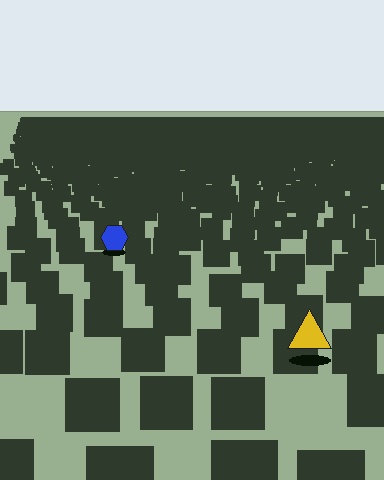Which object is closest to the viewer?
The yellow triangle is closest. The texture marks near it are larger and more spread out.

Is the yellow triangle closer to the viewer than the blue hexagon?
Yes. The yellow triangle is closer — you can tell from the texture gradient: the ground texture is coarser near it.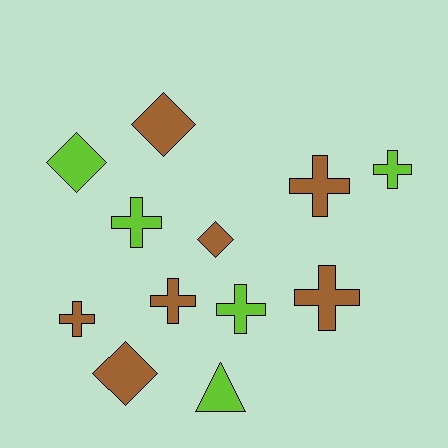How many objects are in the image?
There are 12 objects.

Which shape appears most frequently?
Cross, with 7 objects.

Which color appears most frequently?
Brown, with 7 objects.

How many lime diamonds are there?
There is 1 lime diamond.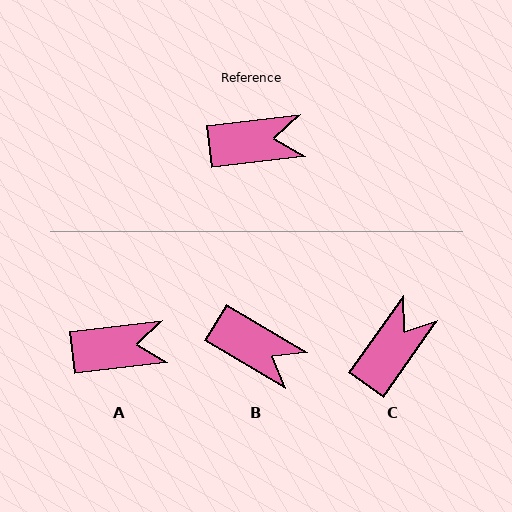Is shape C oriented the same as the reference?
No, it is off by about 48 degrees.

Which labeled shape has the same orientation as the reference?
A.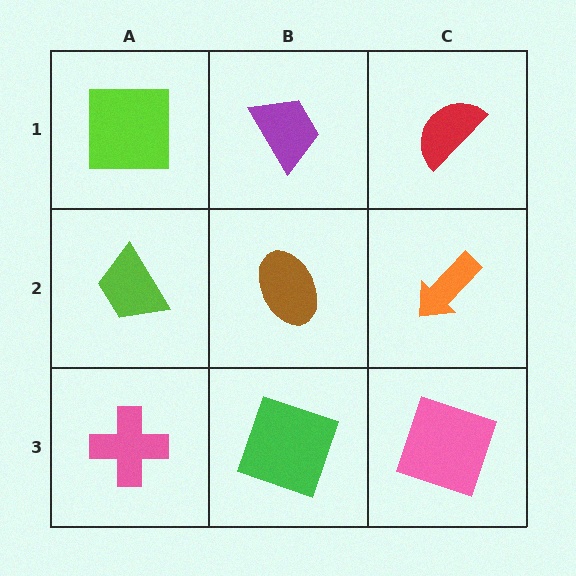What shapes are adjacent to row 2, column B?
A purple trapezoid (row 1, column B), a green square (row 3, column B), a lime trapezoid (row 2, column A), an orange arrow (row 2, column C).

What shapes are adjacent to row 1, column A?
A lime trapezoid (row 2, column A), a purple trapezoid (row 1, column B).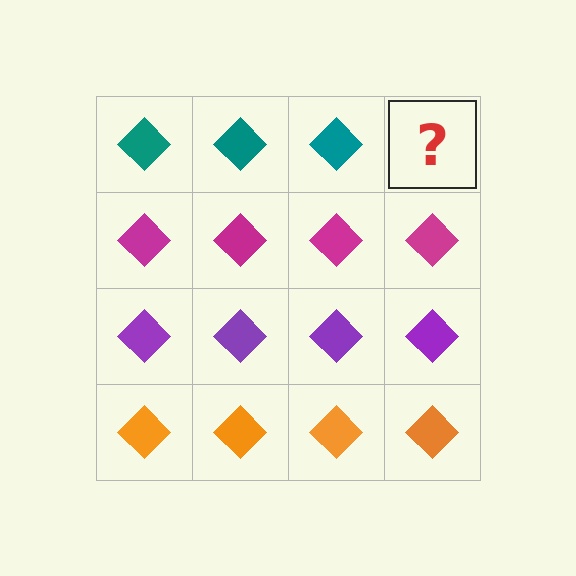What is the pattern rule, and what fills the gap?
The rule is that each row has a consistent color. The gap should be filled with a teal diamond.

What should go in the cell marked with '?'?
The missing cell should contain a teal diamond.